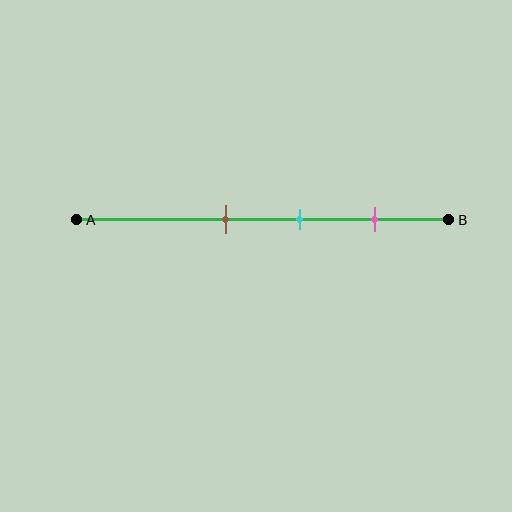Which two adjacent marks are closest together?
The brown and cyan marks are the closest adjacent pair.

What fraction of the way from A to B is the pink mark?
The pink mark is approximately 80% (0.8) of the way from A to B.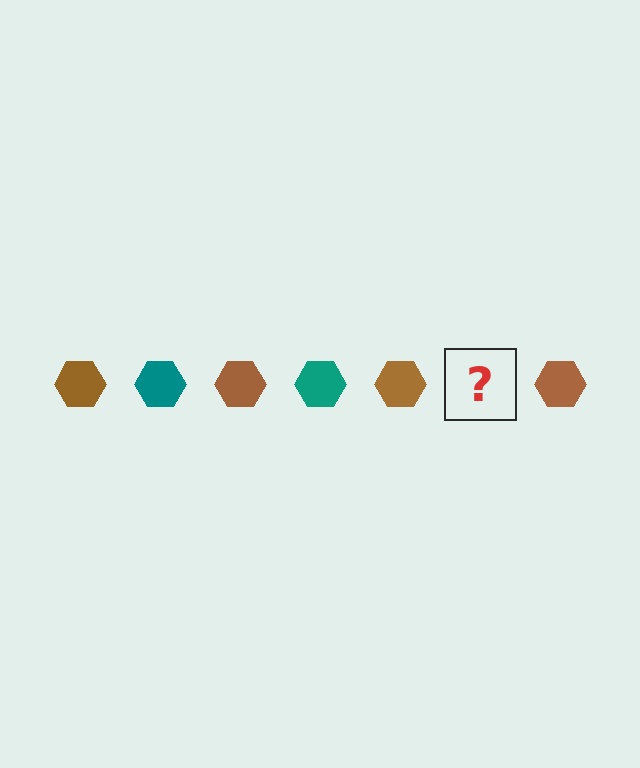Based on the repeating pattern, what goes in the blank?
The blank should be a teal hexagon.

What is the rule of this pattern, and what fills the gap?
The rule is that the pattern cycles through brown, teal hexagons. The gap should be filled with a teal hexagon.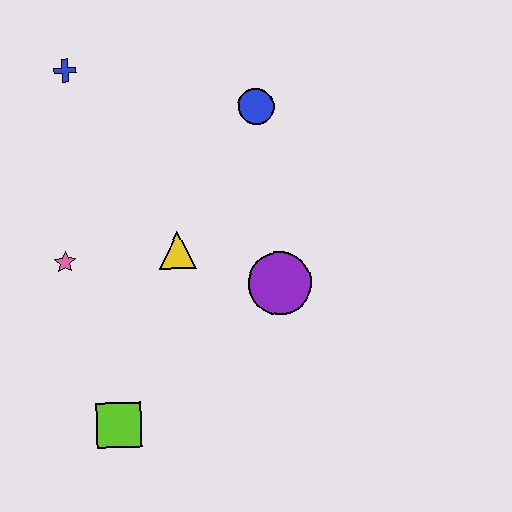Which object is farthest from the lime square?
The blue cross is farthest from the lime square.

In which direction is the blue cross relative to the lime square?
The blue cross is above the lime square.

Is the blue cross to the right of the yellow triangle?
No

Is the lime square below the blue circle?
Yes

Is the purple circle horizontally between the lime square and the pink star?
No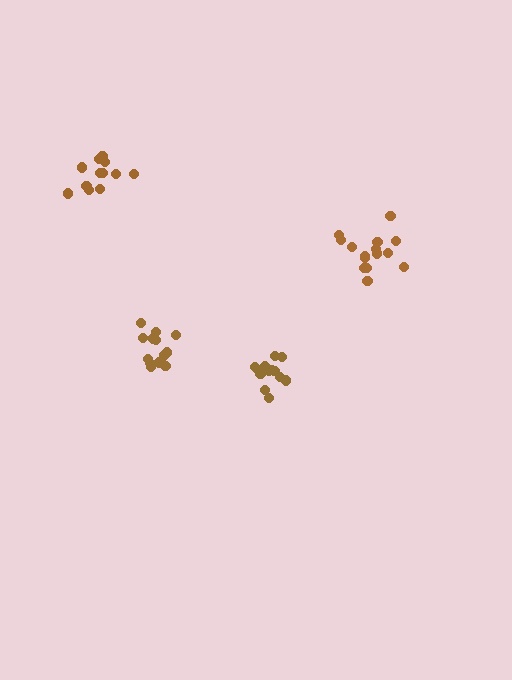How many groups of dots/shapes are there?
There are 4 groups.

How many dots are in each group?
Group 1: 13 dots, Group 2: 13 dots, Group 3: 14 dots, Group 4: 15 dots (55 total).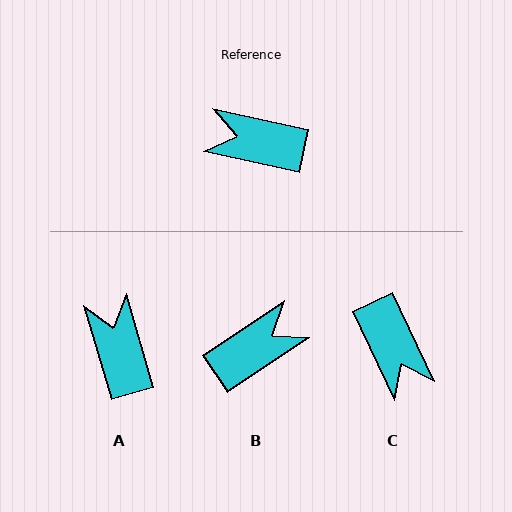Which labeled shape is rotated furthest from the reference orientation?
B, about 134 degrees away.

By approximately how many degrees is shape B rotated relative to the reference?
Approximately 134 degrees clockwise.